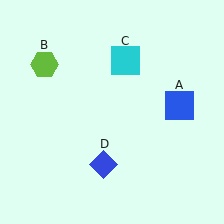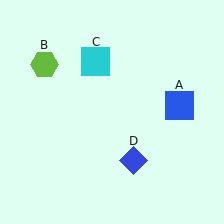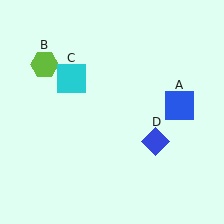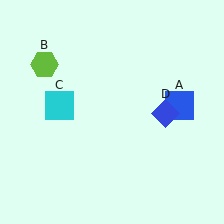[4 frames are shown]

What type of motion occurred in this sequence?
The cyan square (object C), blue diamond (object D) rotated counterclockwise around the center of the scene.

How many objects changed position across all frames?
2 objects changed position: cyan square (object C), blue diamond (object D).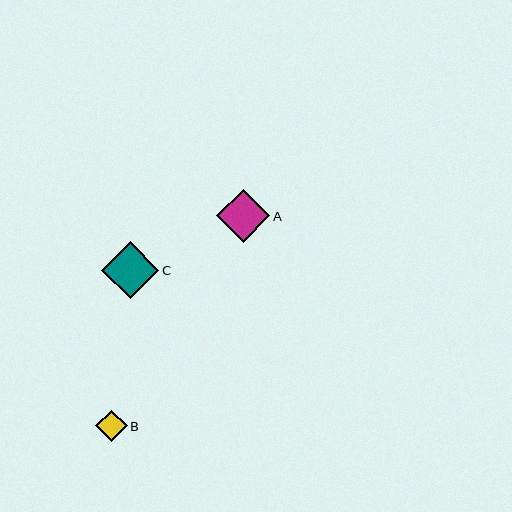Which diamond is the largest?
Diamond C is the largest with a size of approximately 57 pixels.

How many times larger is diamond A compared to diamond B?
Diamond A is approximately 1.7 times the size of diamond B.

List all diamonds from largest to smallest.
From largest to smallest: C, A, B.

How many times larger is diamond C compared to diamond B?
Diamond C is approximately 1.8 times the size of diamond B.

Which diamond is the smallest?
Diamond B is the smallest with a size of approximately 31 pixels.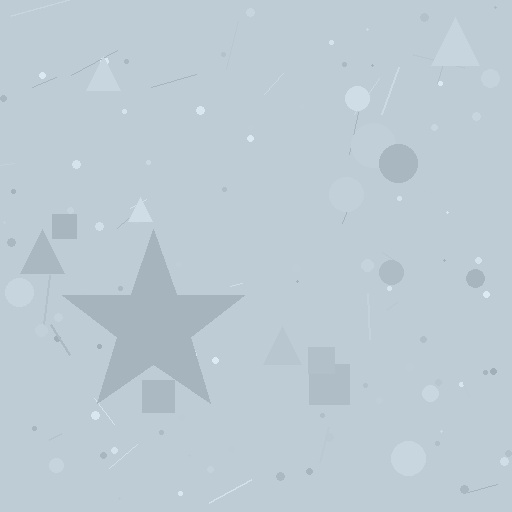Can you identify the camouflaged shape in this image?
The camouflaged shape is a star.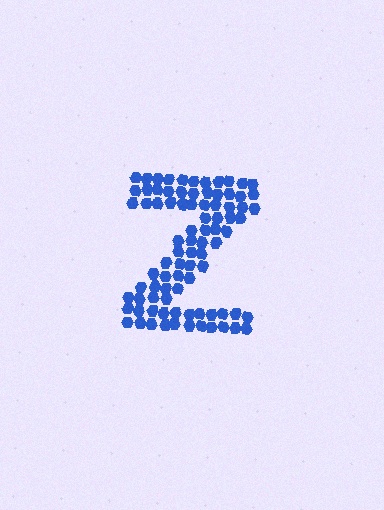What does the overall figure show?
The overall figure shows the letter Z.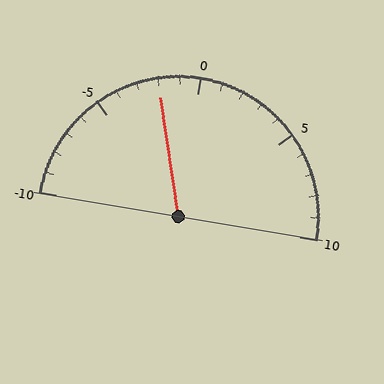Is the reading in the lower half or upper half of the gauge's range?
The reading is in the lower half of the range (-10 to 10).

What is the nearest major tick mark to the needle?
The nearest major tick mark is 0.